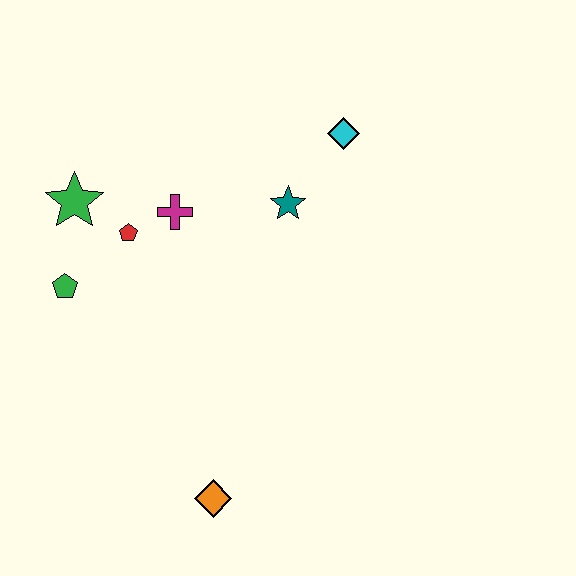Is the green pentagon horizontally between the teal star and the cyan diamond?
No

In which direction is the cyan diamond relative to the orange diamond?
The cyan diamond is above the orange diamond.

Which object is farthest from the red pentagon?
The orange diamond is farthest from the red pentagon.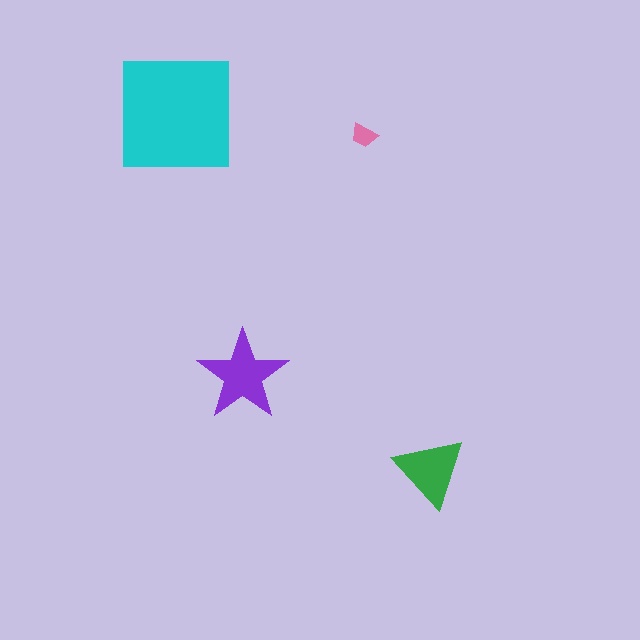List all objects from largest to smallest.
The cyan square, the purple star, the green triangle, the pink trapezoid.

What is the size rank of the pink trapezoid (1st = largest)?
4th.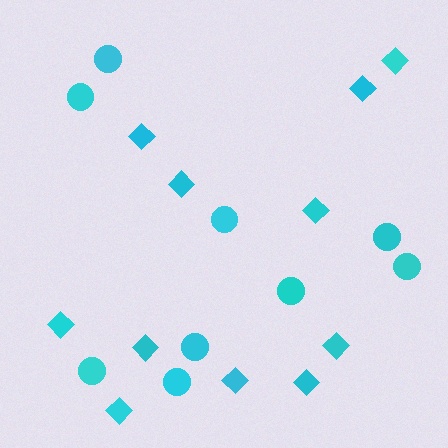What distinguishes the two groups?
There are 2 groups: one group of diamonds (11) and one group of circles (9).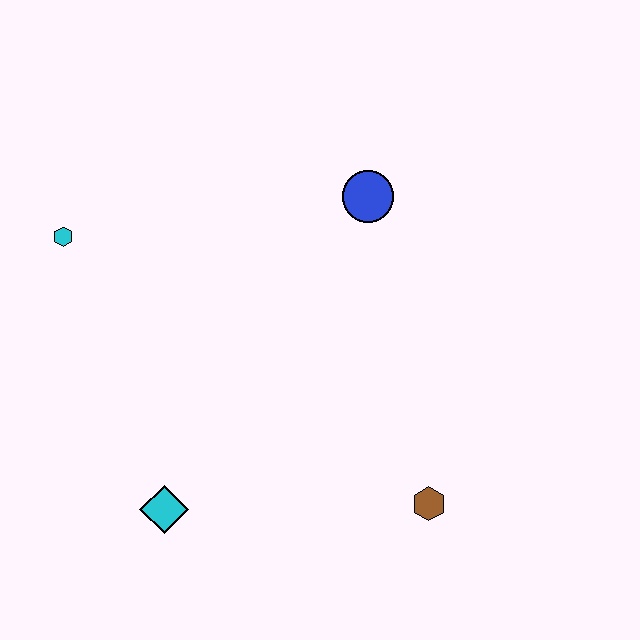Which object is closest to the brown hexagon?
The cyan diamond is closest to the brown hexagon.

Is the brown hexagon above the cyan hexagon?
No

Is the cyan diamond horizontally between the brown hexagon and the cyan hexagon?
Yes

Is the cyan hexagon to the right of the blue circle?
No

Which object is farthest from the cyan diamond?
The blue circle is farthest from the cyan diamond.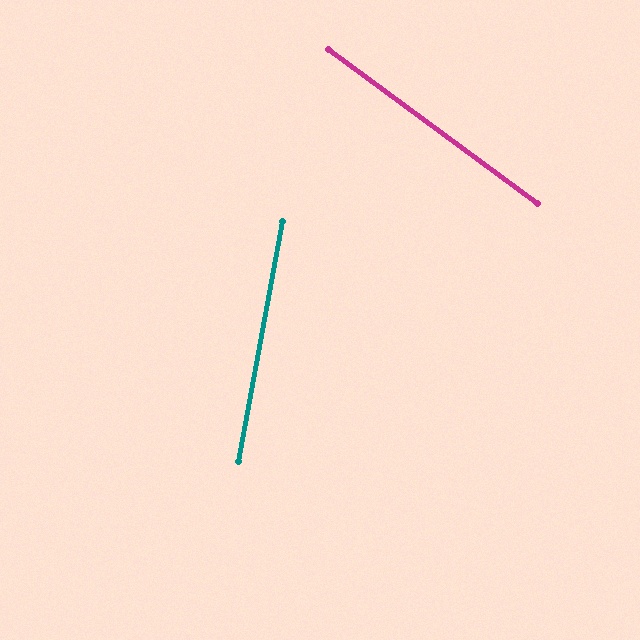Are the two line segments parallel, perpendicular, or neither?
Neither parallel nor perpendicular — they differ by about 64°.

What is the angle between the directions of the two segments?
Approximately 64 degrees.